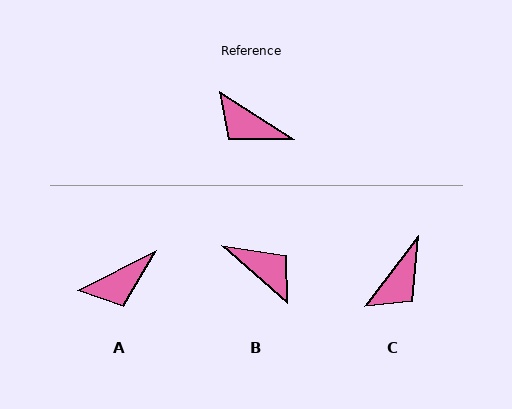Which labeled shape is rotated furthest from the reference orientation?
B, about 171 degrees away.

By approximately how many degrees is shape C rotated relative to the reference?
Approximately 85 degrees counter-clockwise.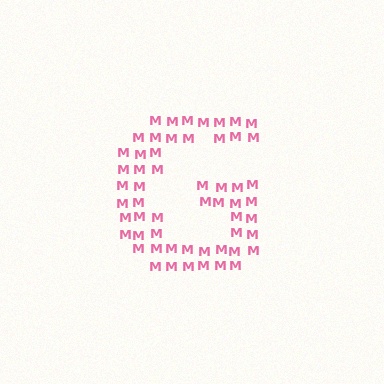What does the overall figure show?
The overall figure shows the letter G.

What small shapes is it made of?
It is made of small letter M's.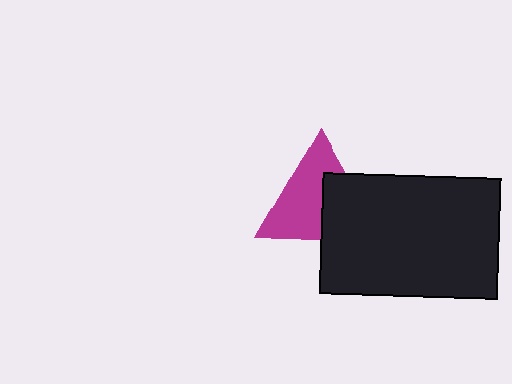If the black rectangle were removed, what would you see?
You would see the complete magenta triangle.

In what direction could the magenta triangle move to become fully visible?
The magenta triangle could move toward the upper-left. That would shift it out from behind the black rectangle entirely.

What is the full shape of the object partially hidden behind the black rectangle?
The partially hidden object is a magenta triangle.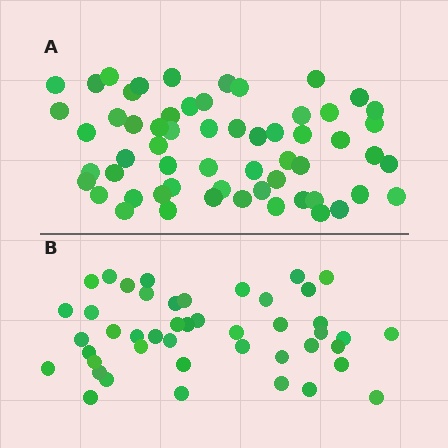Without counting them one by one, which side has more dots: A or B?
Region A (the top region) has more dots.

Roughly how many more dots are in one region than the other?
Region A has approximately 15 more dots than region B.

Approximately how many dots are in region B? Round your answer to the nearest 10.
About 40 dots. (The exact count is 45, which rounds to 40.)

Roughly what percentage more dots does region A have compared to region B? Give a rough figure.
About 30% more.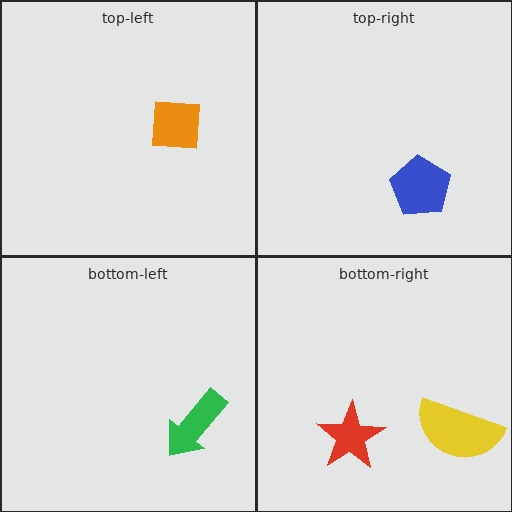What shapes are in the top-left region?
The orange square.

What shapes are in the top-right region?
The blue pentagon.